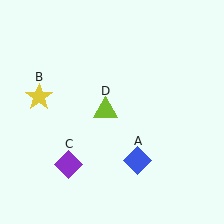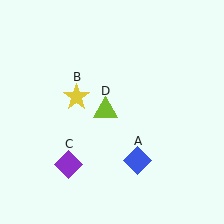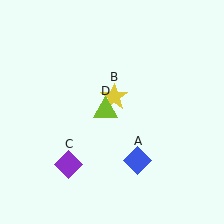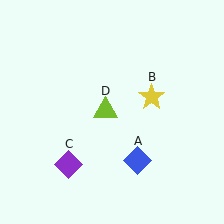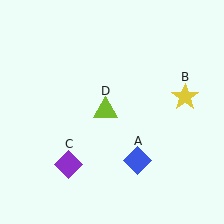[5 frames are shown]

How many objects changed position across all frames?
1 object changed position: yellow star (object B).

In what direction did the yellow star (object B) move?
The yellow star (object B) moved right.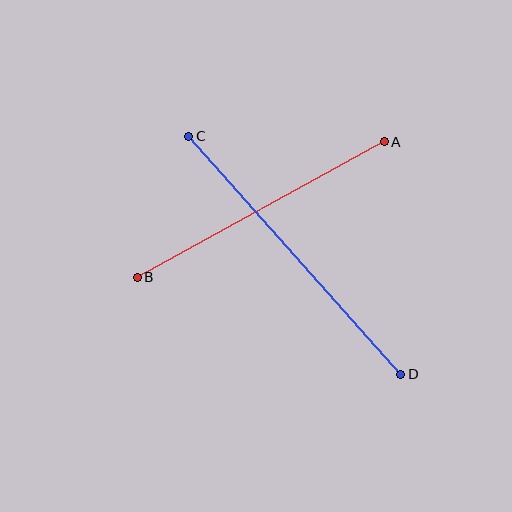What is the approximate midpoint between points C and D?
The midpoint is at approximately (295, 255) pixels.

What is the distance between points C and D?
The distance is approximately 319 pixels.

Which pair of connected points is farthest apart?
Points C and D are farthest apart.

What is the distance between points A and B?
The distance is approximately 282 pixels.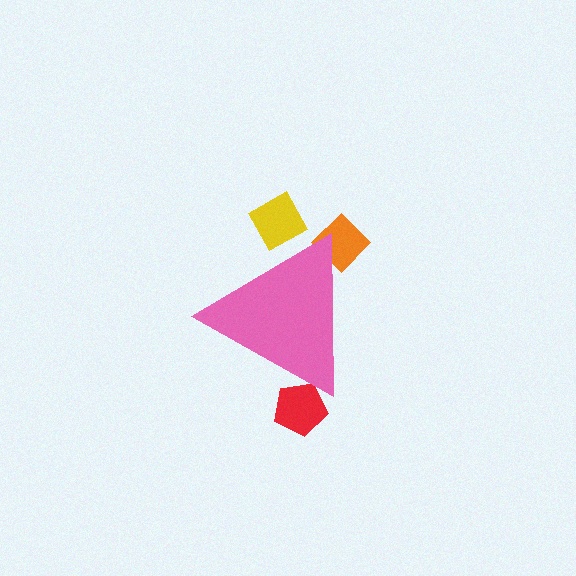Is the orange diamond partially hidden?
Yes, the orange diamond is partially hidden behind the pink triangle.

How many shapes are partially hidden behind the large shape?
3 shapes are partially hidden.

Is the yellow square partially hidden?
Yes, the yellow square is partially hidden behind the pink triangle.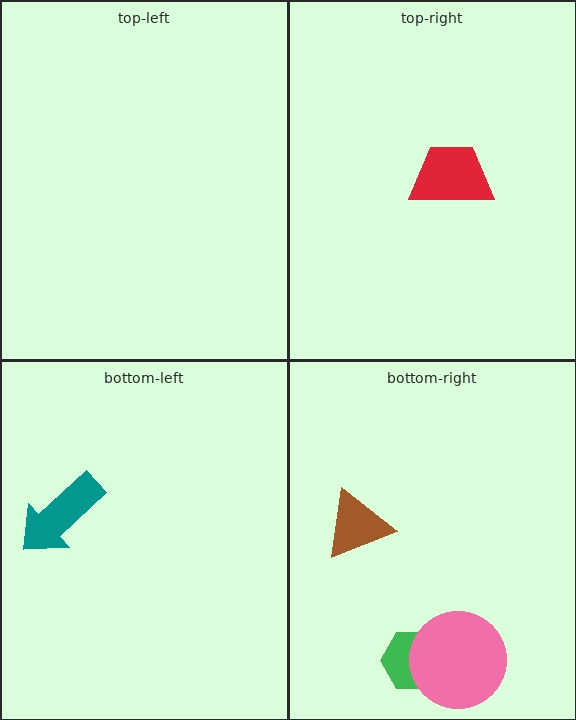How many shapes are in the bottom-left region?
1.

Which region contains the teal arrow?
The bottom-left region.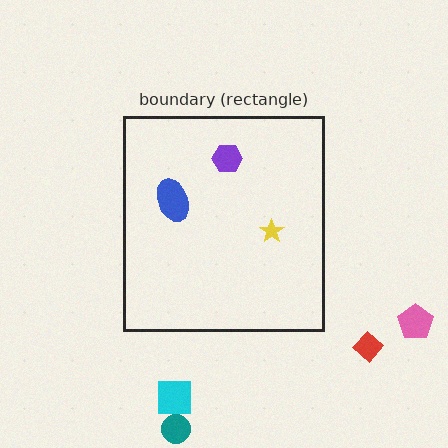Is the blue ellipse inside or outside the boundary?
Inside.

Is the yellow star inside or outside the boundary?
Inside.